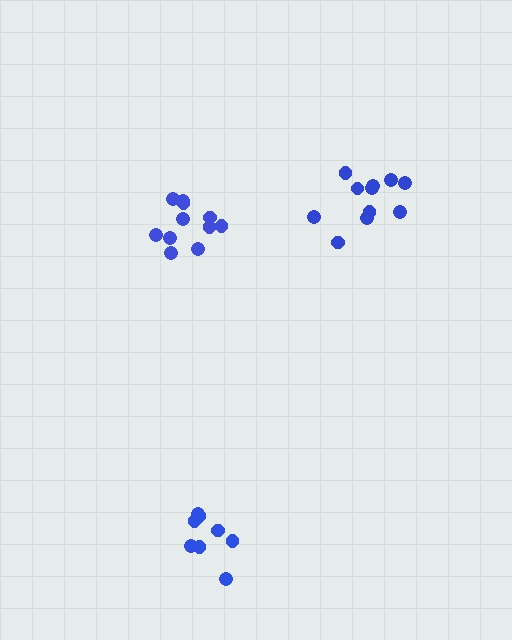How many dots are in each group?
Group 1: 8 dots, Group 2: 11 dots, Group 3: 11 dots (30 total).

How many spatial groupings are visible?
There are 3 spatial groupings.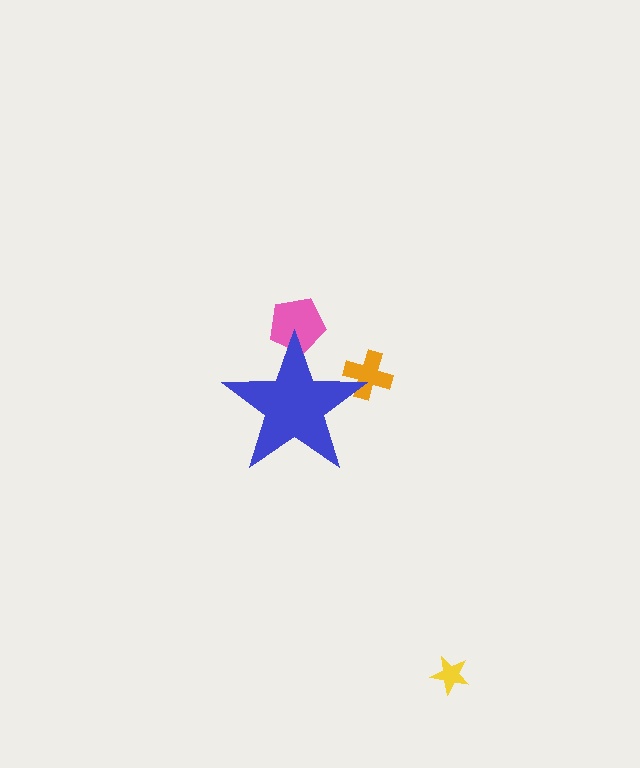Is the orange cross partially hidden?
Yes, the orange cross is partially hidden behind the blue star.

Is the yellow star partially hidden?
No, the yellow star is fully visible.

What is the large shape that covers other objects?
A blue star.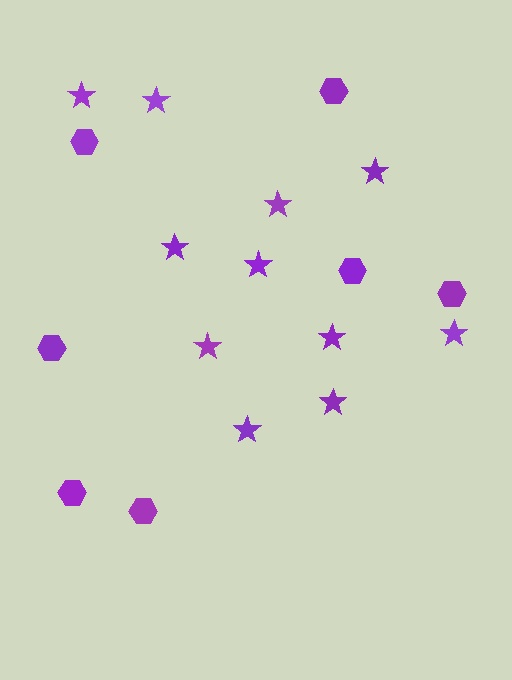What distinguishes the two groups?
There are 2 groups: one group of hexagons (7) and one group of stars (11).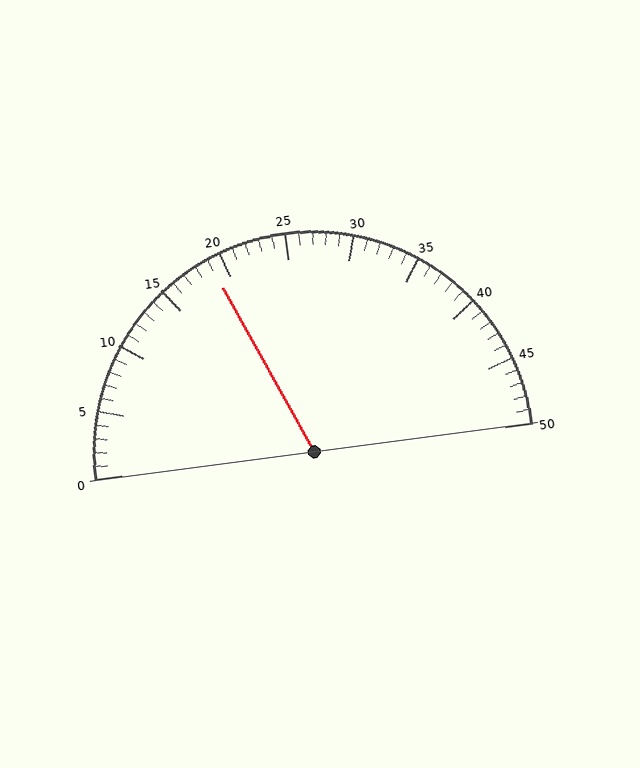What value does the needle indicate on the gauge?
The needle indicates approximately 19.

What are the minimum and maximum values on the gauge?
The gauge ranges from 0 to 50.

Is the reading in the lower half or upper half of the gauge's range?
The reading is in the lower half of the range (0 to 50).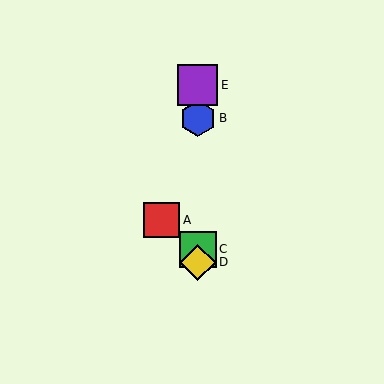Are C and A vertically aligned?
No, C is at x≈198 and A is at x≈162.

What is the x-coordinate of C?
Object C is at x≈198.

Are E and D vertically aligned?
Yes, both are at x≈198.